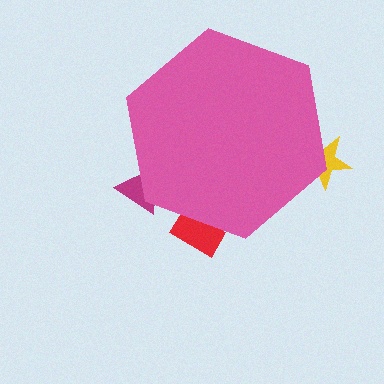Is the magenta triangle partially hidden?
Yes, the magenta triangle is partially hidden behind the pink hexagon.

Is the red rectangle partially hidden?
Yes, the red rectangle is partially hidden behind the pink hexagon.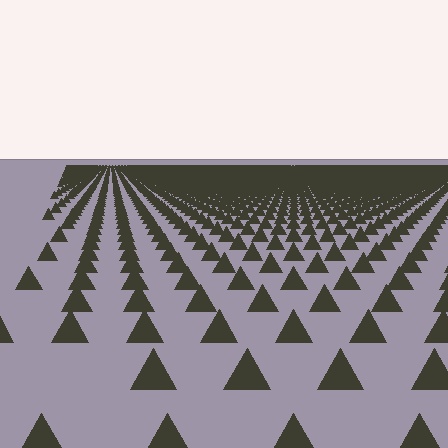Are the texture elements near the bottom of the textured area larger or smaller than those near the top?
Larger. Near the bottom, elements are closer to the viewer and appear at a bigger on-screen size.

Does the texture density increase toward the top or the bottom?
Density increases toward the top.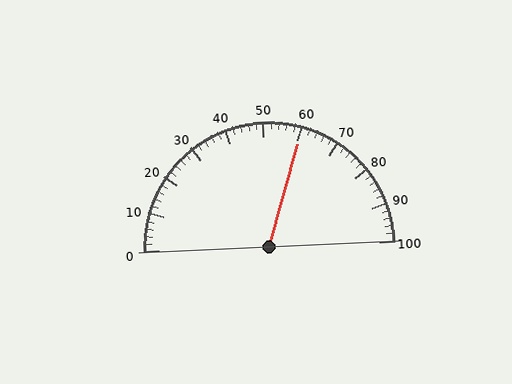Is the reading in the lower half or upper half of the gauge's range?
The reading is in the upper half of the range (0 to 100).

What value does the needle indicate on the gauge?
The needle indicates approximately 60.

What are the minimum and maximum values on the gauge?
The gauge ranges from 0 to 100.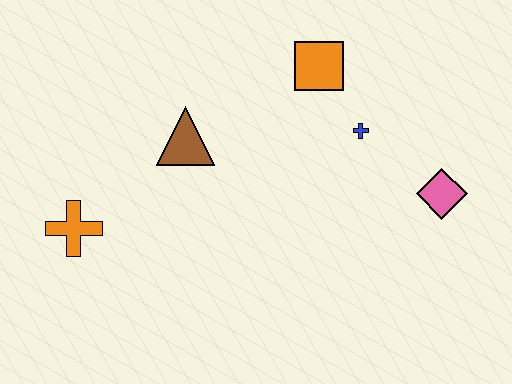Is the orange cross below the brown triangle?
Yes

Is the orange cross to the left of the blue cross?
Yes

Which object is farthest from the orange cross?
The pink diamond is farthest from the orange cross.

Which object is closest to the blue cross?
The orange square is closest to the blue cross.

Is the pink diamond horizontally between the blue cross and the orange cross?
No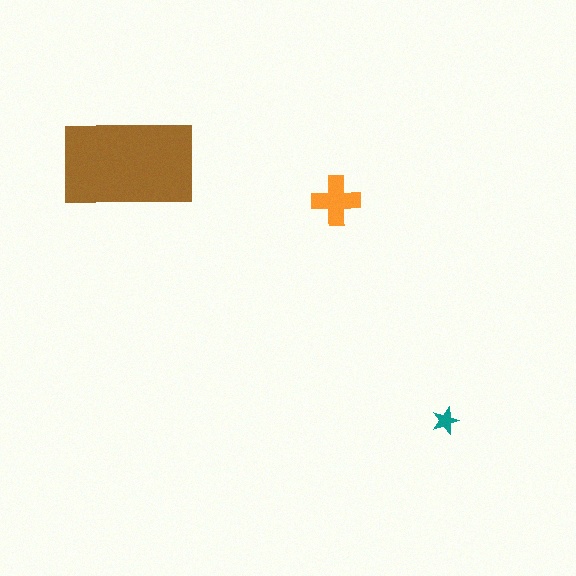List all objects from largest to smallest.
The brown rectangle, the orange cross, the teal star.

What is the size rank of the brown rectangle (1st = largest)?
1st.